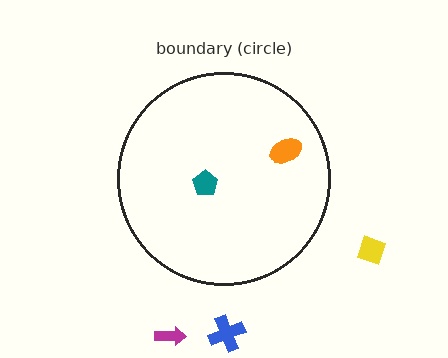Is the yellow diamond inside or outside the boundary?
Outside.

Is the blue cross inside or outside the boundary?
Outside.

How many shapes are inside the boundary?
2 inside, 3 outside.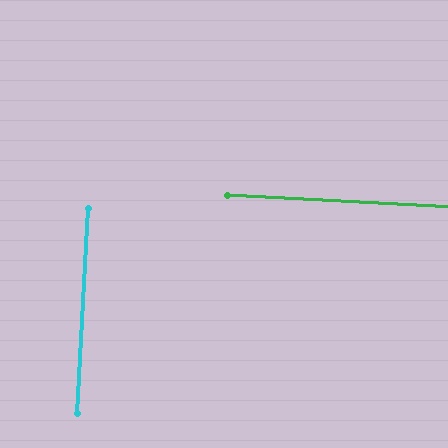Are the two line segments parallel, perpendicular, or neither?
Perpendicular — they meet at approximately 90°.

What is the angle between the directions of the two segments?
Approximately 90 degrees.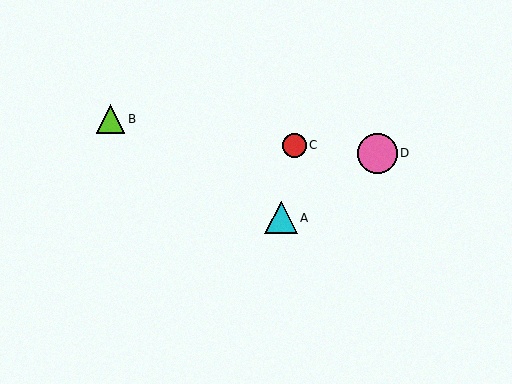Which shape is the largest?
The pink circle (labeled D) is the largest.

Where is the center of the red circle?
The center of the red circle is at (294, 145).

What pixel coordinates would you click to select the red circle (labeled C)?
Click at (294, 145) to select the red circle C.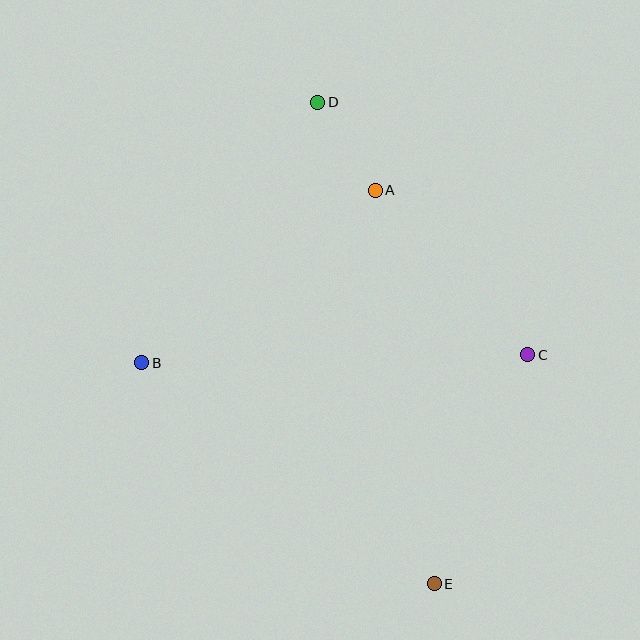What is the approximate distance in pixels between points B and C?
The distance between B and C is approximately 386 pixels.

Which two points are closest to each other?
Points A and D are closest to each other.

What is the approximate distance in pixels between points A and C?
The distance between A and C is approximately 224 pixels.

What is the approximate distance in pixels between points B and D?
The distance between B and D is approximately 314 pixels.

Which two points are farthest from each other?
Points D and E are farthest from each other.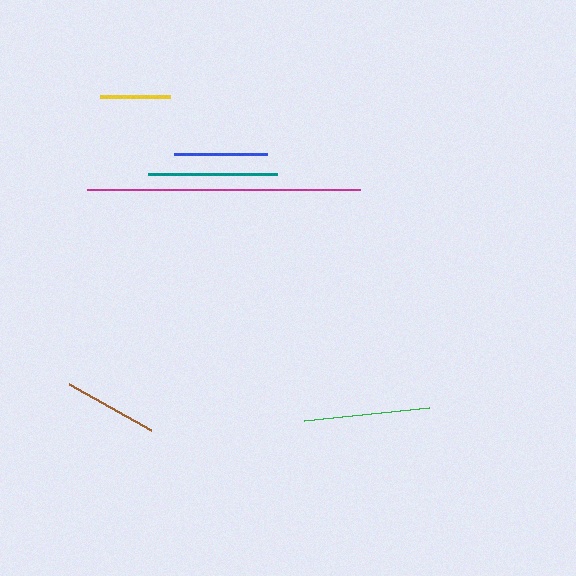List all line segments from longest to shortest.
From longest to shortest: magenta, teal, green, brown, blue, yellow.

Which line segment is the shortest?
The yellow line is the shortest at approximately 70 pixels.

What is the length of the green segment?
The green segment is approximately 126 pixels long.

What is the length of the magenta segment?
The magenta segment is approximately 273 pixels long.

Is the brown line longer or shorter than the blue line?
The brown line is longer than the blue line.